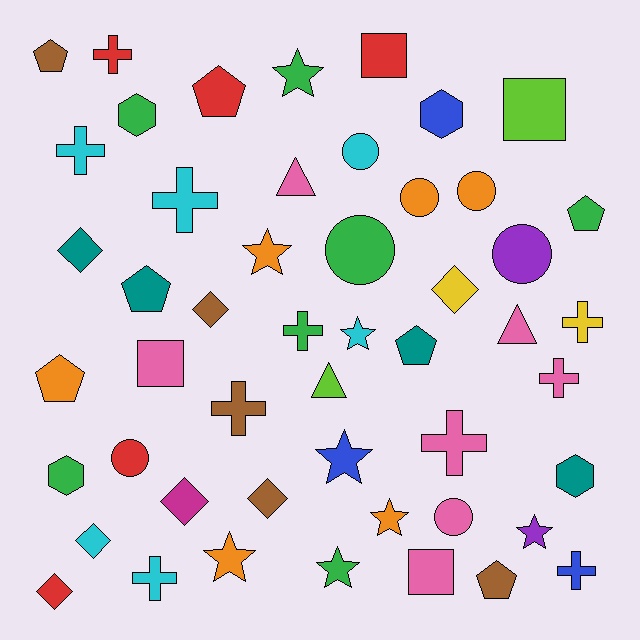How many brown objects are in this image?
There are 5 brown objects.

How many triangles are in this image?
There are 3 triangles.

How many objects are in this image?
There are 50 objects.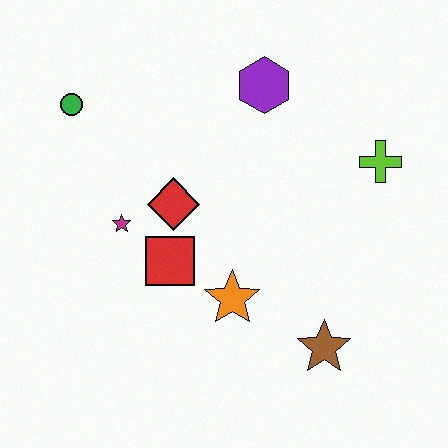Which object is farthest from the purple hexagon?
The brown star is farthest from the purple hexagon.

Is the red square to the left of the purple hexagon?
Yes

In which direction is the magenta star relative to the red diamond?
The magenta star is to the left of the red diamond.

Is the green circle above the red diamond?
Yes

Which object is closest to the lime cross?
The purple hexagon is closest to the lime cross.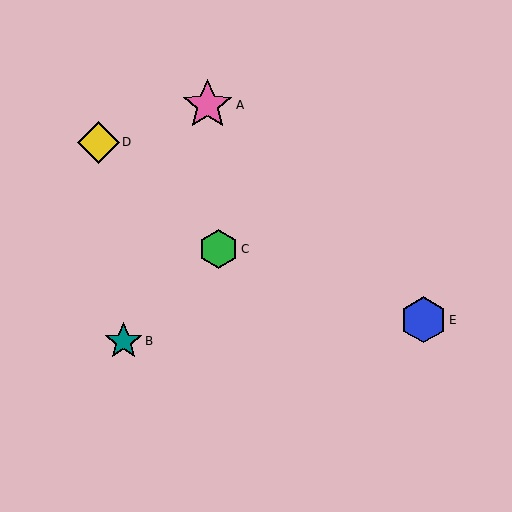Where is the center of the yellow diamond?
The center of the yellow diamond is at (98, 142).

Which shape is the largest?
The pink star (labeled A) is the largest.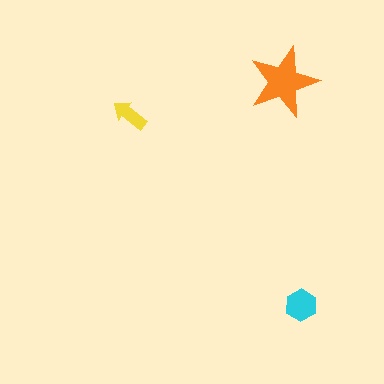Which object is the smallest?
The yellow arrow.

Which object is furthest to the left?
The yellow arrow is leftmost.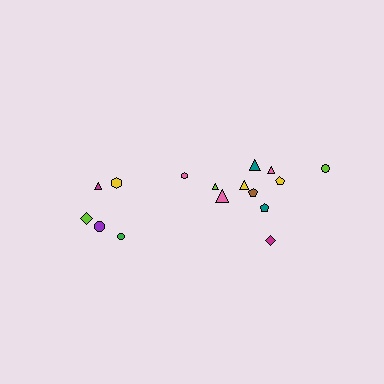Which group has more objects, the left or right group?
The right group.